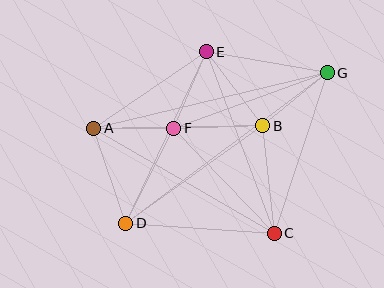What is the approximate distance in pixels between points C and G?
The distance between C and G is approximately 169 pixels.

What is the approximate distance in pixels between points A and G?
The distance between A and G is approximately 240 pixels.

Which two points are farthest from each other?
Points D and G are farthest from each other.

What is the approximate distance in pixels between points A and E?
The distance between A and E is approximately 136 pixels.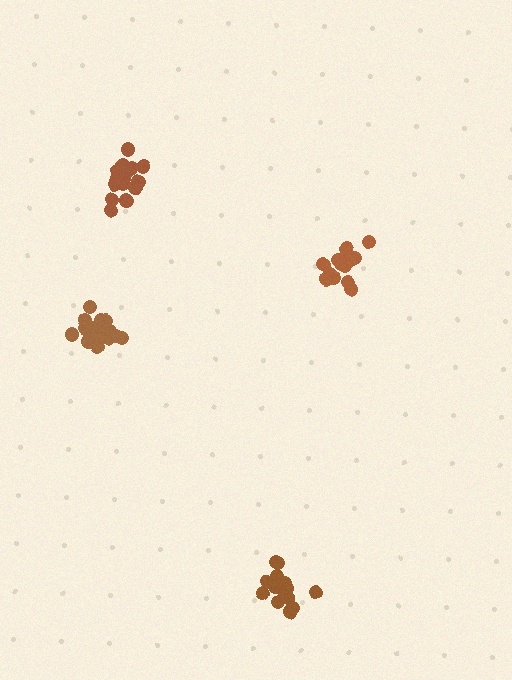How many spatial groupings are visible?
There are 4 spatial groupings.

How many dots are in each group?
Group 1: 15 dots, Group 2: 19 dots, Group 3: 20 dots, Group 4: 15 dots (69 total).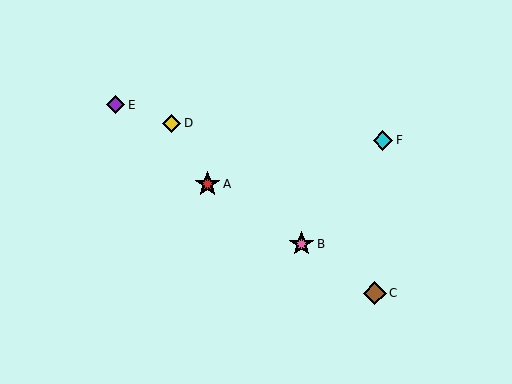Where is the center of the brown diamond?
The center of the brown diamond is at (375, 293).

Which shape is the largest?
The pink star (labeled B) is the largest.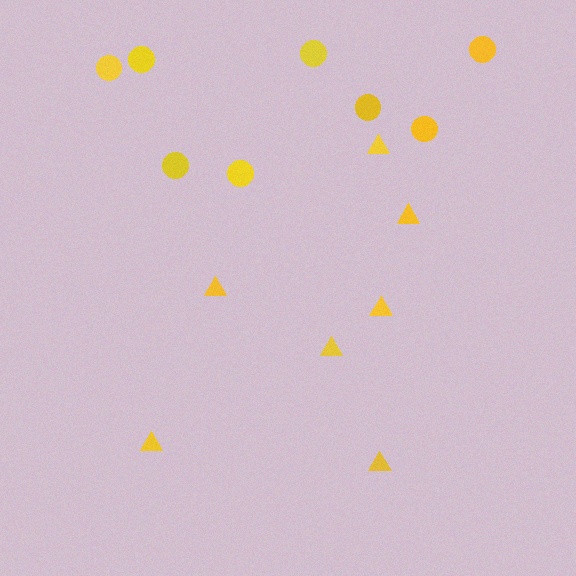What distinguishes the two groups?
There are 2 groups: one group of triangles (7) and one group of circles (8).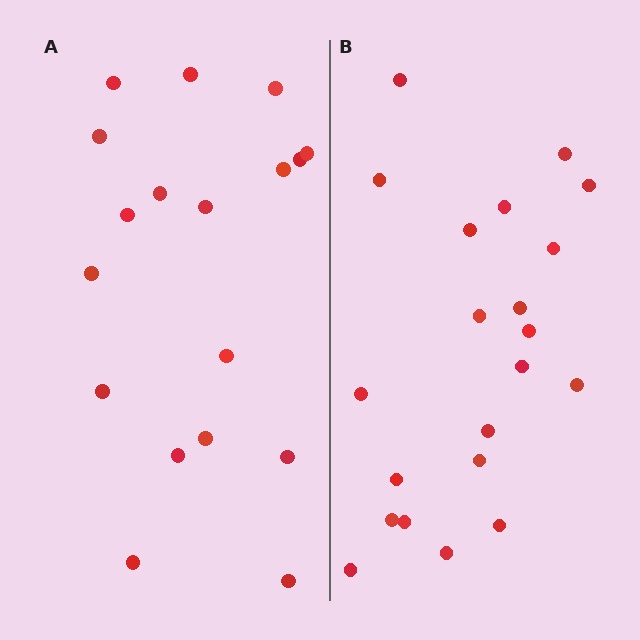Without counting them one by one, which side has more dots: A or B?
Region B (the right region) has more dots.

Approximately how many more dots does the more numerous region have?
Region B has just a few more — roughly 2 or 3 more dots than region A.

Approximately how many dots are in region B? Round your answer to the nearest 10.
About 20 dots. (The exact count is 21, which rounds to 20.)